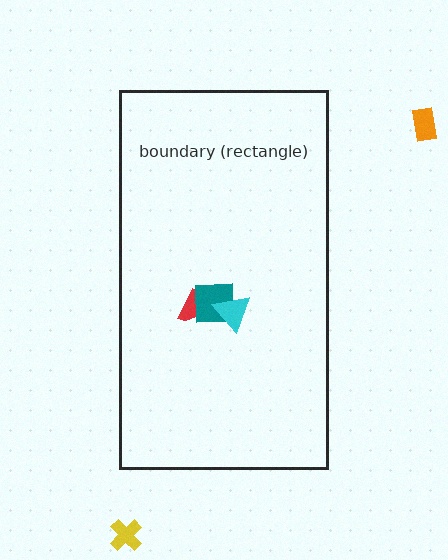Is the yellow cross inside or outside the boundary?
Outside.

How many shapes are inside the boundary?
3 inside, 2 outside.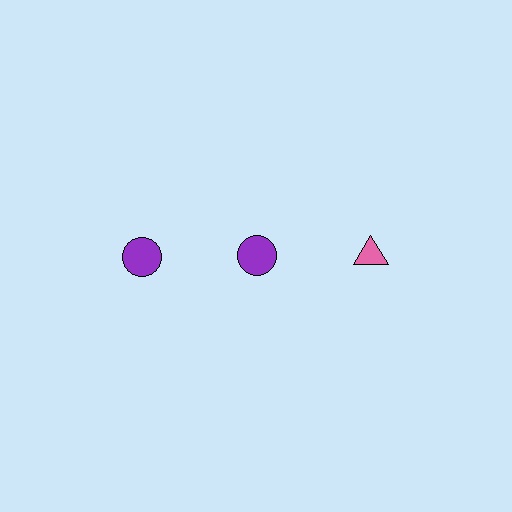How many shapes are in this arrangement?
There are 3 shapes arranged in a grid pattern.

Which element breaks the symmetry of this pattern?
The pink triangle in the top row, center column breaks the symmetry. All other shapes are purple circles.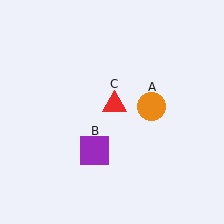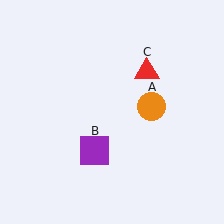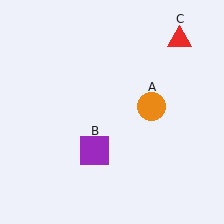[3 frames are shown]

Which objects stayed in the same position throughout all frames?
Orange circle (object A) and purple square (object B) remained stationary.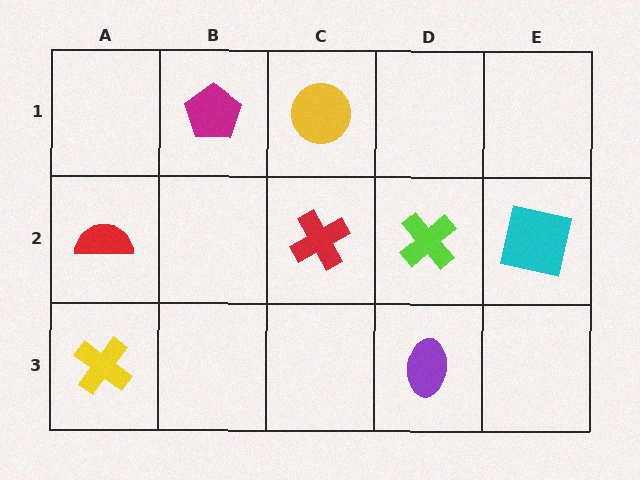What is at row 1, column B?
A magenta pentagon.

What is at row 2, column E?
A cyan square.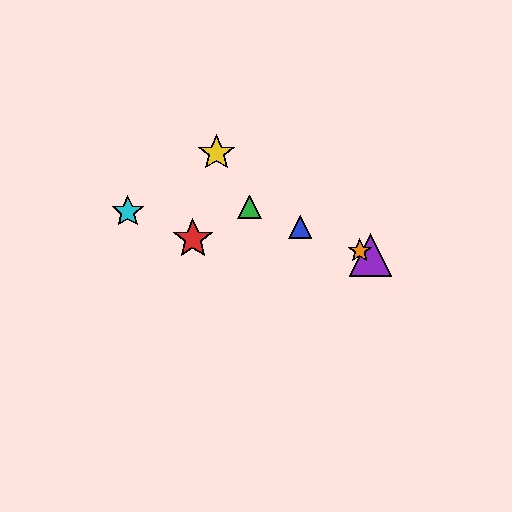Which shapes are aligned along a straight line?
The blue triangle, the green triangle, the purple triangle, the orange star are aligned along a straight line.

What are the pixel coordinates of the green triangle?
The green triangle is at (249, 207).